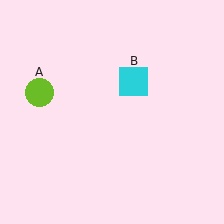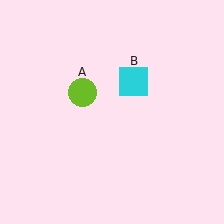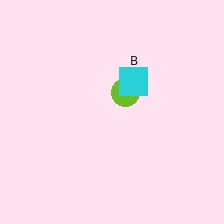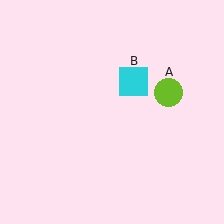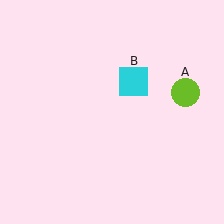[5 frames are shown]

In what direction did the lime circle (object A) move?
The lime circle (object A) moved right.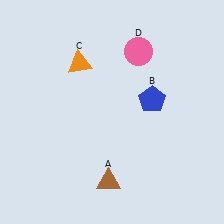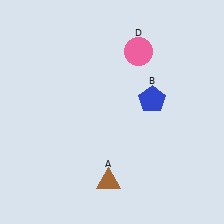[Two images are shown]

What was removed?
The orange triangle (C) was removed in Image 2.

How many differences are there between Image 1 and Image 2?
There is 1 difference between the two images.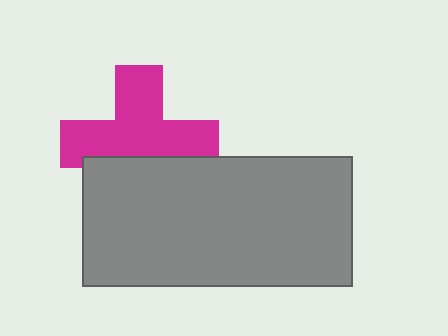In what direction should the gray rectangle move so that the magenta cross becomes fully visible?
The gray rectangle should move down. That is the shortest direction to clear the overlap and leave the magenta cross fully visible.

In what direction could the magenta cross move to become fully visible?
The magenta cross could move up. That would shift it out from behind the gray rectangle entirely.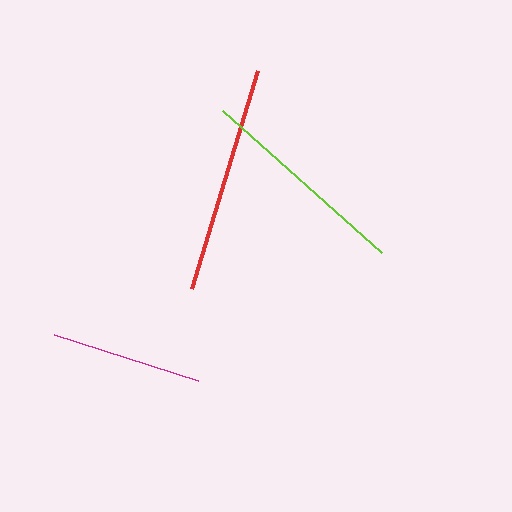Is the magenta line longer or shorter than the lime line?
The lime line is longer than the magenta line.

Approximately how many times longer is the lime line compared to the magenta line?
The lime line is approximately 1.4 times the length of the magenta line.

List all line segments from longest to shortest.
From longest to shortest: red, lime, magenta.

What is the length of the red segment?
The red segment is approximately 228 pixels long.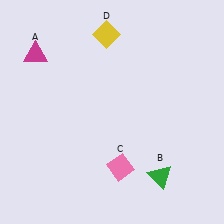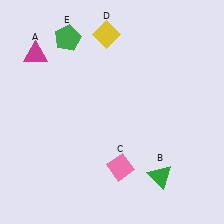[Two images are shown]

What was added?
A green pentagon (E) was added in Image 2.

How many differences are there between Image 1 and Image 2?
There is 1 difference between the two images.